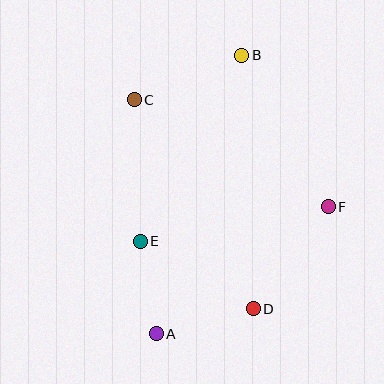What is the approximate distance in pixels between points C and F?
The distance between C and F is approximately 222 pixels.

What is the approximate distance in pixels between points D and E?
The distance between D and E is approximately 132 pixels.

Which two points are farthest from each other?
Points A and B are farthest from each other.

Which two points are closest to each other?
Points A and E are closest to each other.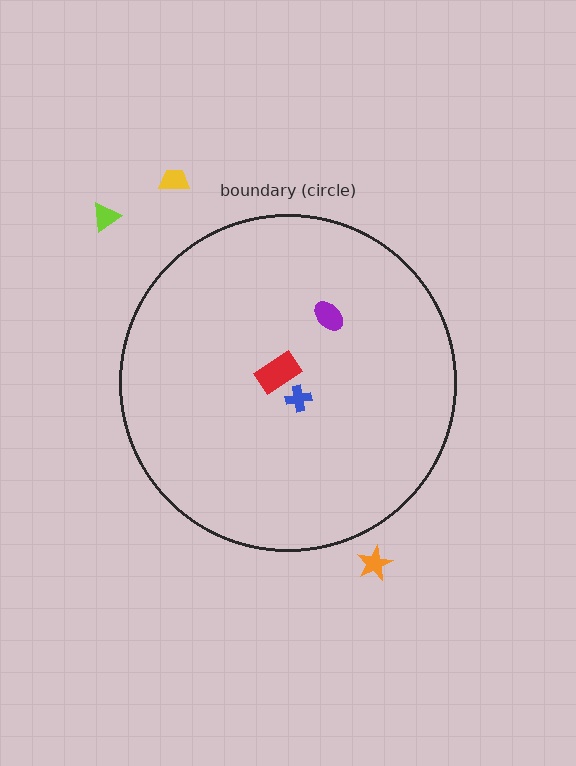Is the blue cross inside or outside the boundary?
Inside.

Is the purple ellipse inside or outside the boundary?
Inside.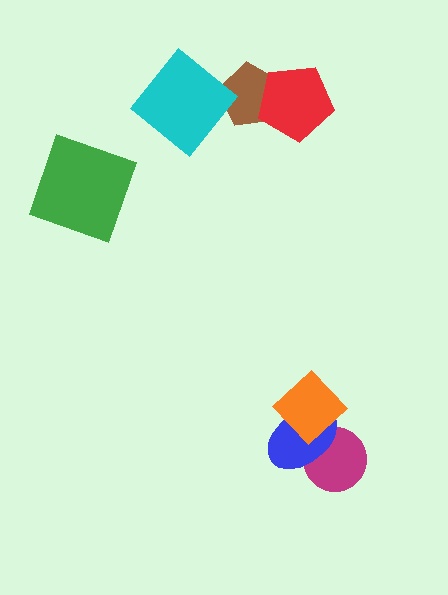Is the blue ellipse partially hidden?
Yes, it is partially covered by another shape.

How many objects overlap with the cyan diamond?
0 objects overlap with the cyan diamond.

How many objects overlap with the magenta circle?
1 object overlaps with the magenta circle.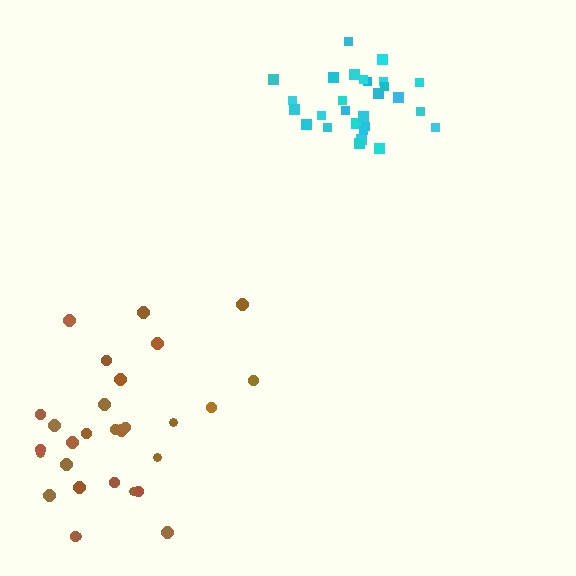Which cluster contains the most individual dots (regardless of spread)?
Brown (29).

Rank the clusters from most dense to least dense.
cyan, brown.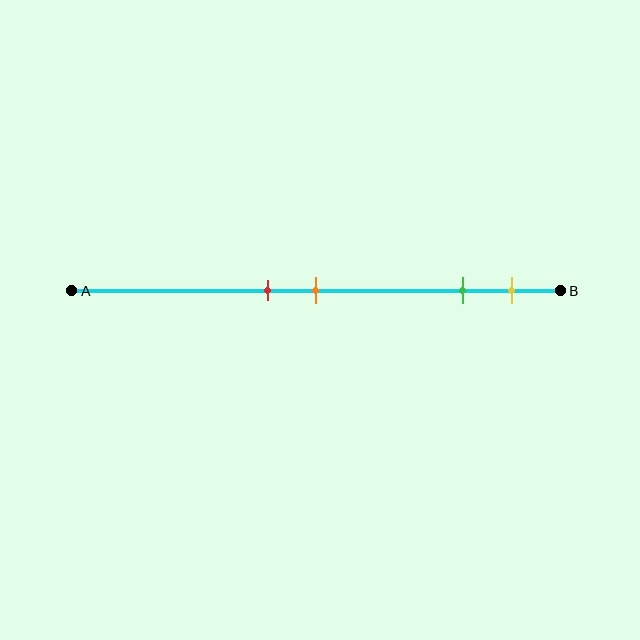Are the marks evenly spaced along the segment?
No, the marks are not evenly spaced.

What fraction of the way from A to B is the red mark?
The red mark is approximately 40% (0.4) of the way from A to B.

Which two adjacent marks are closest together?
The red and orange marks are the closest adjacent pair.